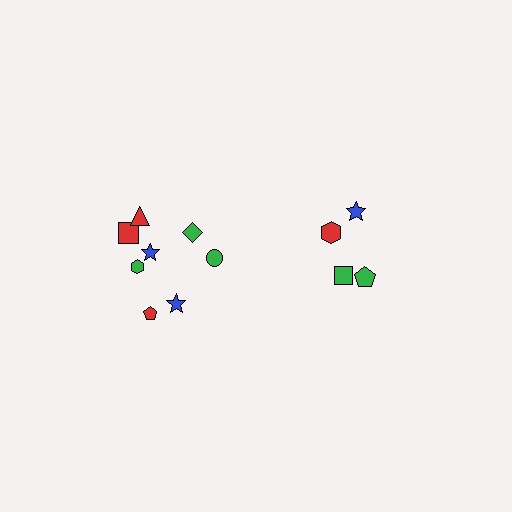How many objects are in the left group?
There are 8 objects.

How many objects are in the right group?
There are 4 objects.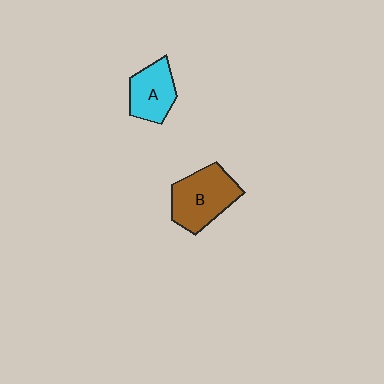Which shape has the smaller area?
Shape A (cyan).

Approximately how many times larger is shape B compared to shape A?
Approximately 1.4 times.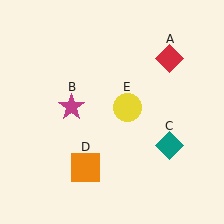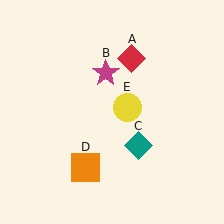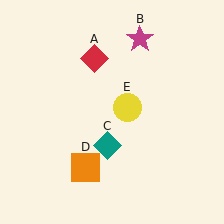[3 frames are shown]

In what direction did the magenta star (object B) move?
The magenta star (object B) moved up and to the right.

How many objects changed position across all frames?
3 objects changed position: red diamond (object A), magenta star (object B), teal diamond (object C).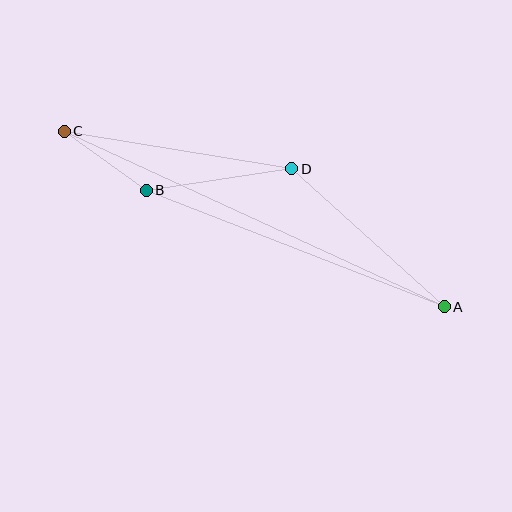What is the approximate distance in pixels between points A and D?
The distance between A and D is approximately 206 pixels.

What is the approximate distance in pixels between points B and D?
The distance between B and D is approximately 147 pixels.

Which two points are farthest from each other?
Points A and C are farthest from each other.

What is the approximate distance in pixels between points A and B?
The distance between A and B is approximately 320 pixels.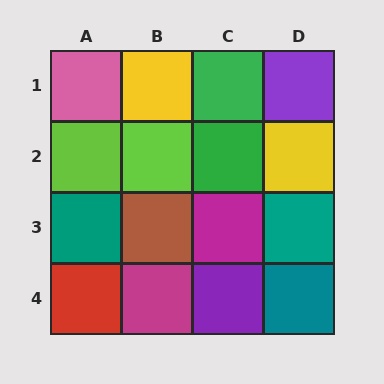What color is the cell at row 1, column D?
Purple.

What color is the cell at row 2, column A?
Lime.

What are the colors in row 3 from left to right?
Teal, brown, magenta, teal.